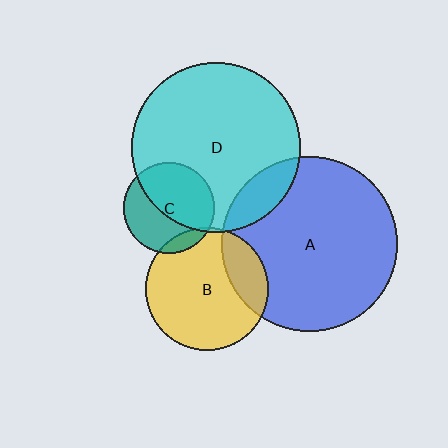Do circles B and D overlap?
Yes.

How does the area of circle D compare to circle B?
Approximately 1.9 times.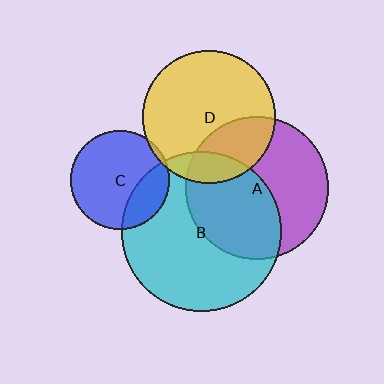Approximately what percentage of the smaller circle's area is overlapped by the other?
Approximately 15%.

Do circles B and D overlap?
Yes.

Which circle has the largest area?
Circle B (cyan).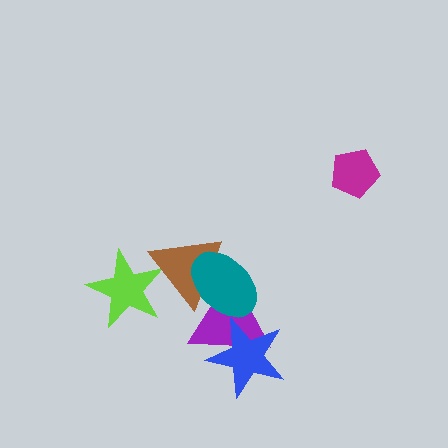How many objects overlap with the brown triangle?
3 objects overlap with the brown triangle.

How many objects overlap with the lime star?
1 object overlaps with the lime star.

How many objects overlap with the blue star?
1 object overlaps with the blue star.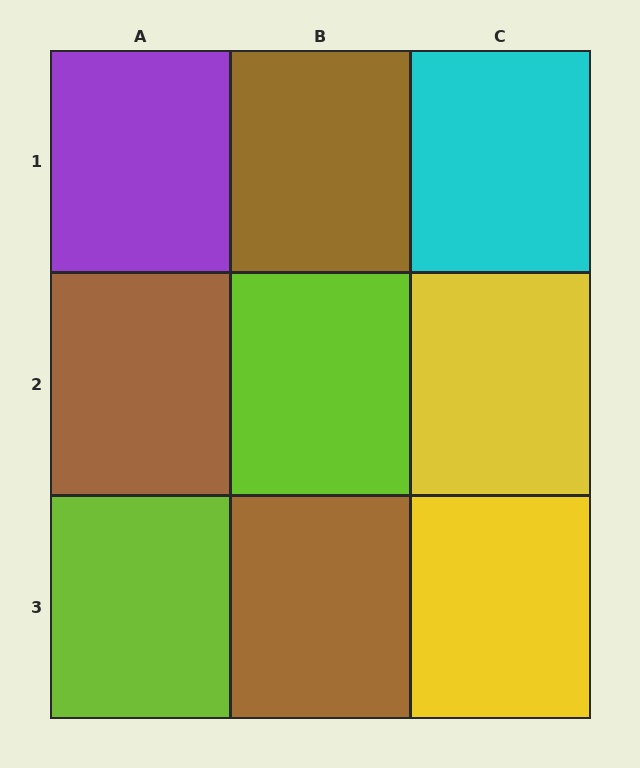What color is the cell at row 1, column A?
Purple.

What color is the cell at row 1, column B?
Brown.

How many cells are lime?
2 cells are lime.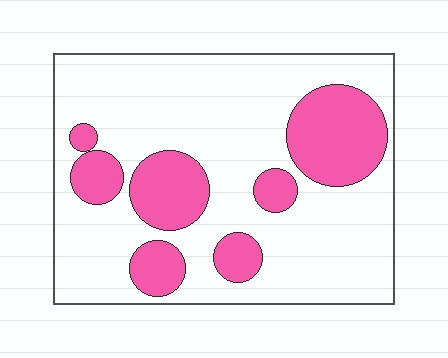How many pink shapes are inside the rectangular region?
7.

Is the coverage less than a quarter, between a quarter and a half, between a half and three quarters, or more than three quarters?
Between a quarter and a half.